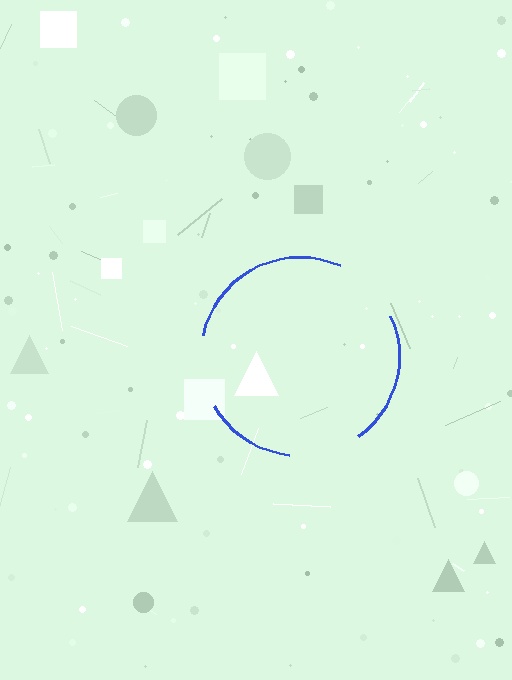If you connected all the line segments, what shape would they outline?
They would outline a circle.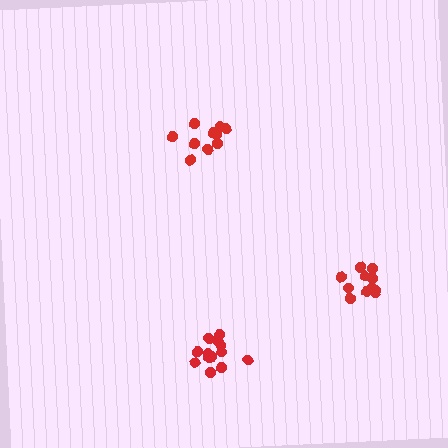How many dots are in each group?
Group 1: 10 dots, Group 2: 12 dots, Group 3: 13 dots (35 total).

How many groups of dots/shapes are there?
There are 3 groups.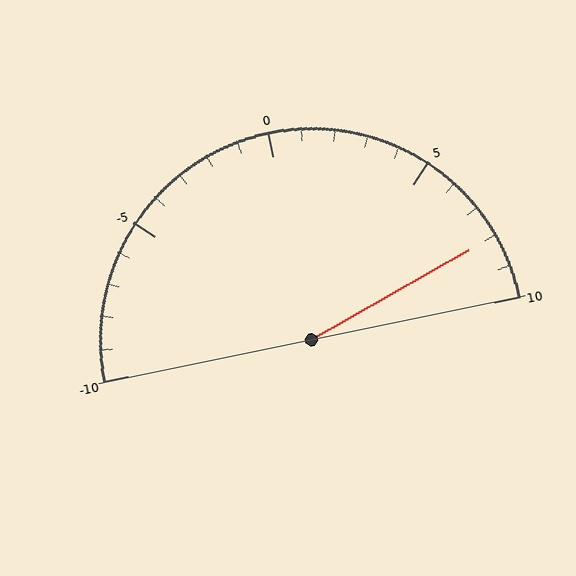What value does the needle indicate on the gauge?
The needle indicates approximately 8.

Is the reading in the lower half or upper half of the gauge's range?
The reading is in the upper half of the range (-10 to 10).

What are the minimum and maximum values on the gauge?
The gauge ranges from -10 to 10.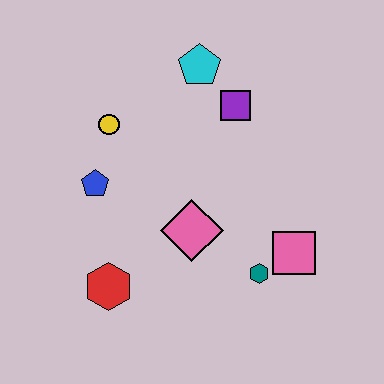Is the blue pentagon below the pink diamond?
No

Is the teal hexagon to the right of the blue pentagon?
Yes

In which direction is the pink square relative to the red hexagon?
The pink square is to the right of the red hexagon.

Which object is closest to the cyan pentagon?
The purple square is closest to the cyan pentagon.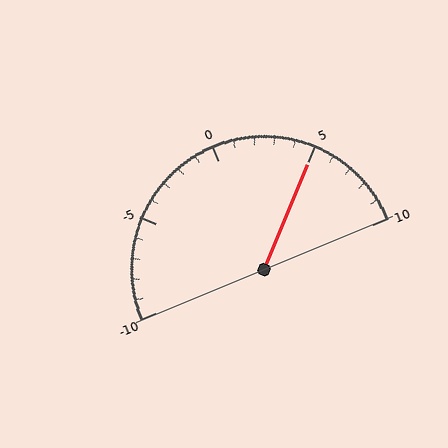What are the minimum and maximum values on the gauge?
The gauge ranges from -10 to 10.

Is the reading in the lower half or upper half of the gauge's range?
The reading is in the upper half of the range (-10 to 10).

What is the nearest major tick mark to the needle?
The nearest major tick mark is 5.